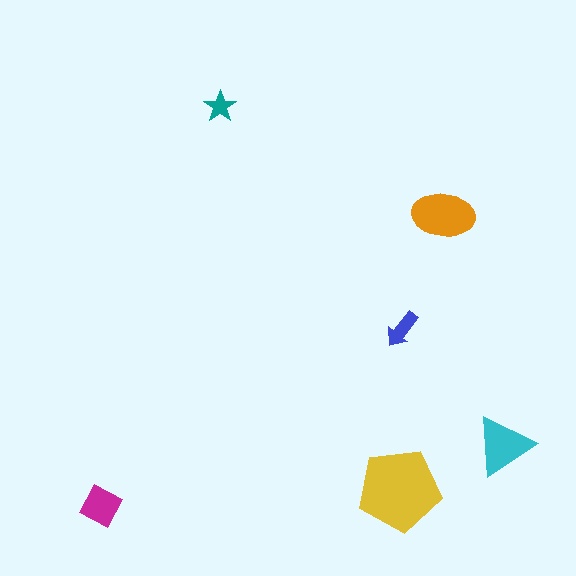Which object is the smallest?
The teal star.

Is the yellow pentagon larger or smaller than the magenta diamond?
Larger.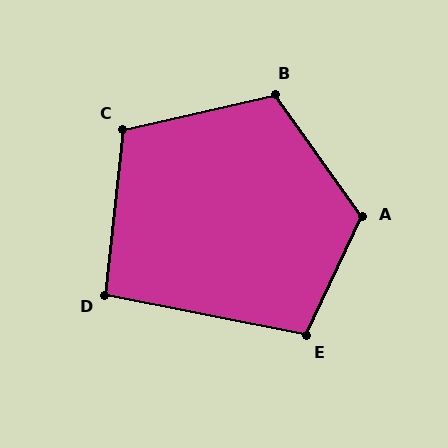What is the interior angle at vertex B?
Approximately 113 degrees (obtuse).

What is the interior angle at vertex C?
Approximately 109 degrees (obtuse).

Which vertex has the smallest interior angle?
D, at approximately 95 degrees.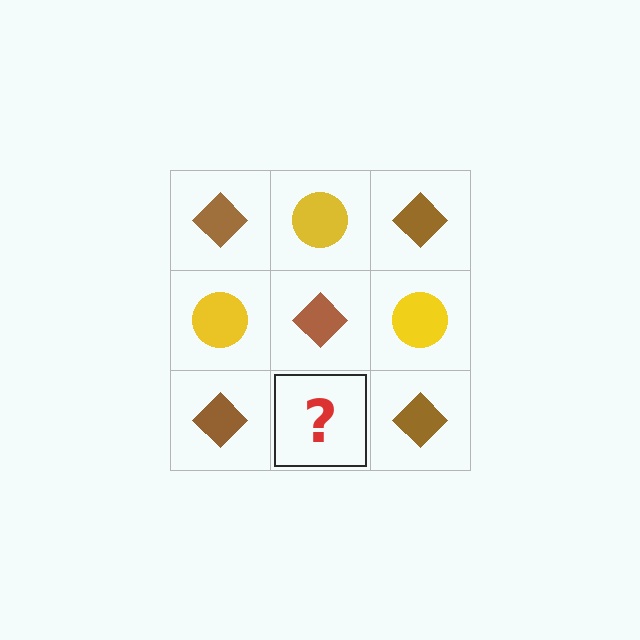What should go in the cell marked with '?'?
The missing cell should contain a yellow circle.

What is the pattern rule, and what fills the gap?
The rule is that it alternates brown diamond and yellow circle in a checkerboard pattern. The gap should be filled with a yellow circle.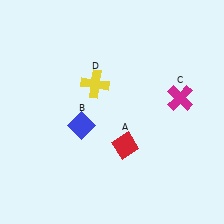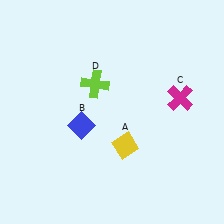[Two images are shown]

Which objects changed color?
A changed from red to yellow. D changed from yellow to lime.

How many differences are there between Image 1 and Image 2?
There are 2 differences between the two images.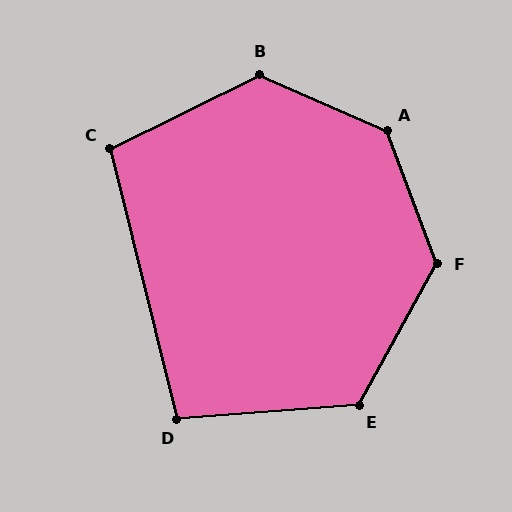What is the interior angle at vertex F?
Approximately 131 degrees (obtuse).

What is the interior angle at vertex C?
Approximately 102 degrees (obtuse).